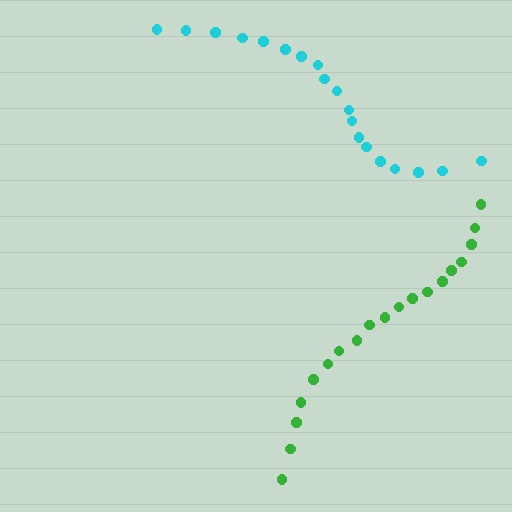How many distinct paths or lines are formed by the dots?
There are 2 distinct paths.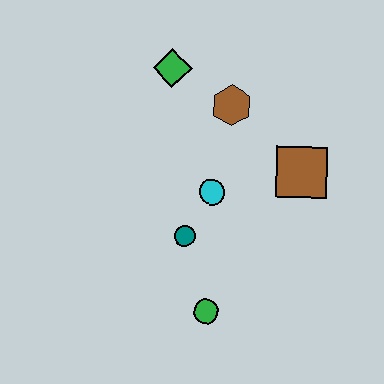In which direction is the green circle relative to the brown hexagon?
The green circle is below the brown hexagon.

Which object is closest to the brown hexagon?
The green diamond is closest to the brown hexagon.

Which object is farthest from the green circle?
The green diamond is farthest from the green circle.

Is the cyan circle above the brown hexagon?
No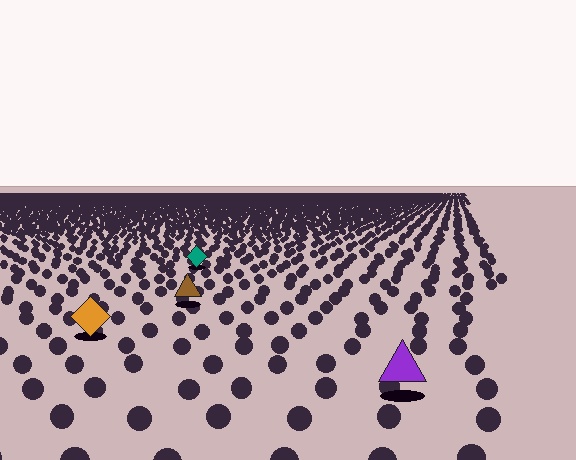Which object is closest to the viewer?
The purple triangle is closest. The texture marks near it are larger and more spread out.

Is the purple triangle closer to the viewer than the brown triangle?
Yes. The purple triangle is closer — you can tell from the texture gradient: the ground texture is coarser near it.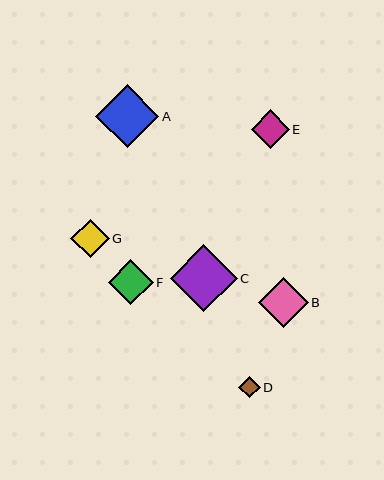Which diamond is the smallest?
Diamond D is the smallest with a size of approximately 22 pixels.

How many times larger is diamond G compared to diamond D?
Diamond G is approximately 1.7 times the size of diamond D.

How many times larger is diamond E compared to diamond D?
Diamond E is approximately 1.8 times the size of diamond D.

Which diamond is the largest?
Diamond C is the largest with a size of approximately 67 pixels.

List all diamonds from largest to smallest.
From largest to smallest: C, A, B, F, E, G, D.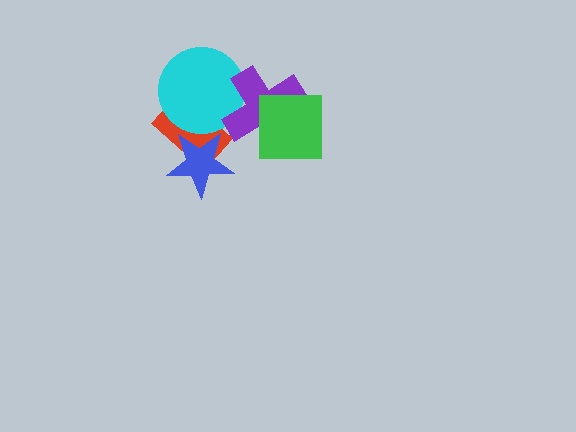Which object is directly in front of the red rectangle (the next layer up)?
The cyan circle is directly in front of the red rectangle.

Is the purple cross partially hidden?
Yes, it is partially covered by another shape.